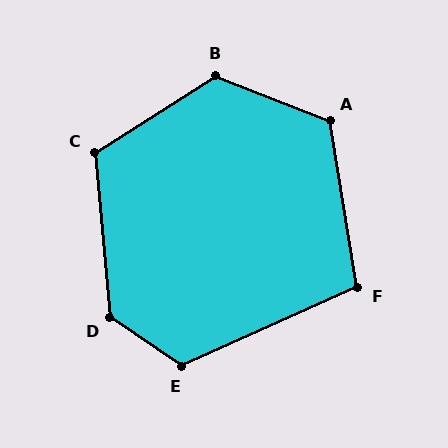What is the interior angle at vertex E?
Approximately 122 degrees (obtuse).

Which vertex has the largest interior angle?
D, at approximately 129 degrees.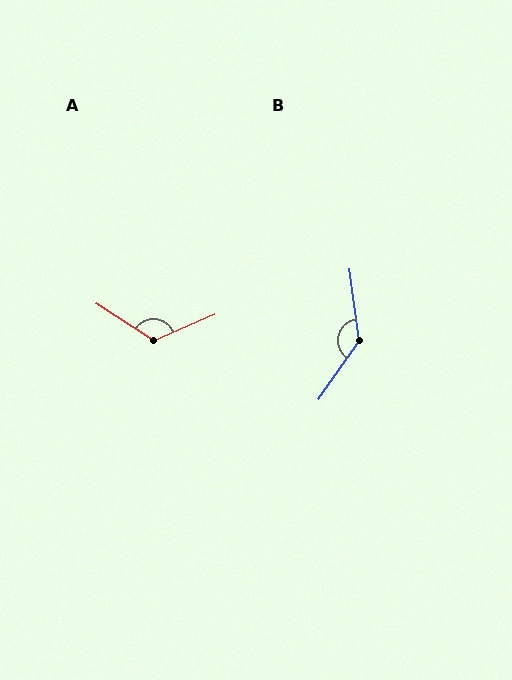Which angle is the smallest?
A, at approximately 124 degrees.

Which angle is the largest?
B, at approximately 138 degrees.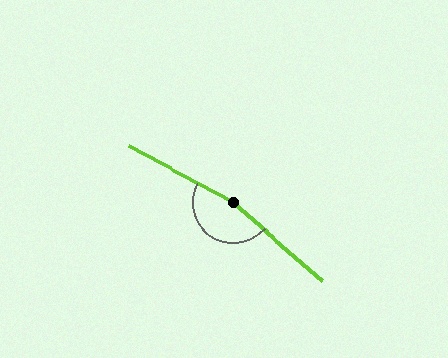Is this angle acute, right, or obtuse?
It is obtuse.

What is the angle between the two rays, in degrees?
Approximately 167 degrees.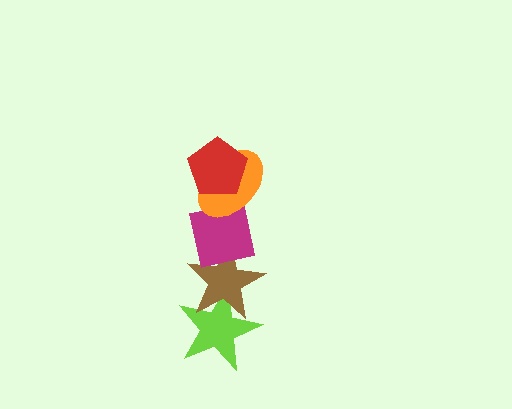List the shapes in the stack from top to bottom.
From top to bottom: the red pentagon, the orange ellipse, the magenta square, the brown star, the lime star.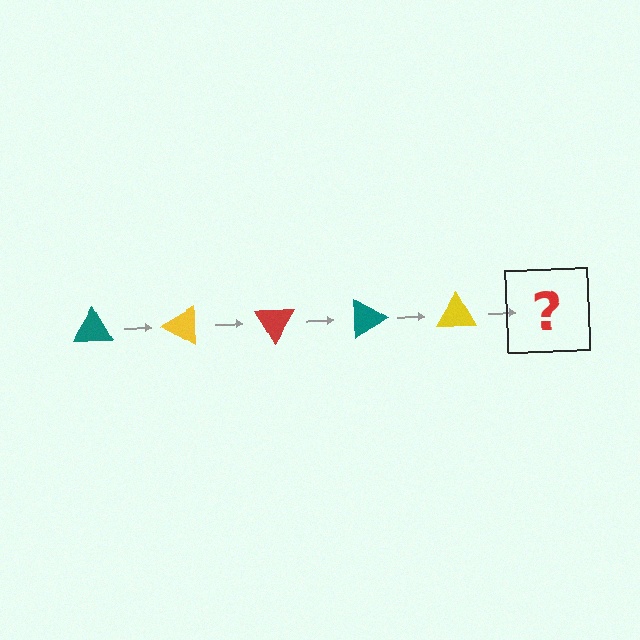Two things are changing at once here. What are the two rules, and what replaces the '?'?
The two rules are that it rotates 30 degrees each step and the color cycles through teal, yellow, and red. The '?' should be a red triangle, rotated 150 degrees from the start.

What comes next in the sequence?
The next element should be a red triangle, rotated 150 degrees from the start.